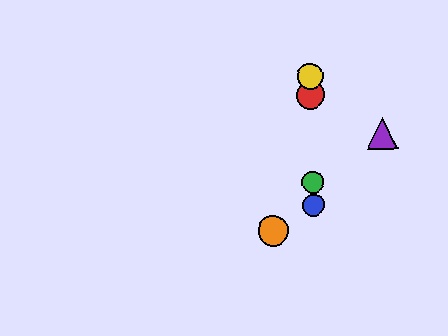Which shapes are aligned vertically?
The red circle, the blue circle, the green circle, the yellow circle are aligned vertically.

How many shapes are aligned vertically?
4 shapes (the red circle, the blue circle, the green circle, the yellow circle) are aligned vertically.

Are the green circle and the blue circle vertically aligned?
Yes, both are at x≈313.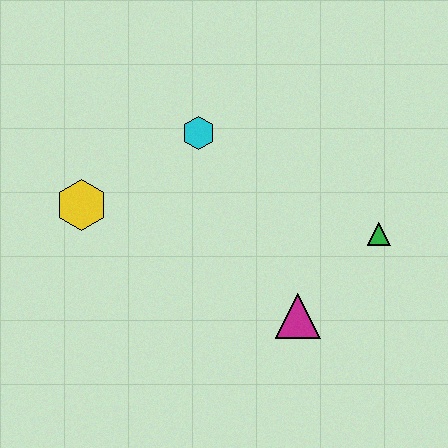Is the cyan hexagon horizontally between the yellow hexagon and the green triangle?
Yes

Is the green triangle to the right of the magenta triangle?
Yes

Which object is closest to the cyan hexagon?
The yellow hexagon is closest to the cyan hexagon.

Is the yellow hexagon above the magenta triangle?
Yes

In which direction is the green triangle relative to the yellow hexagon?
The green triangle is to the right of the yellow hexagon.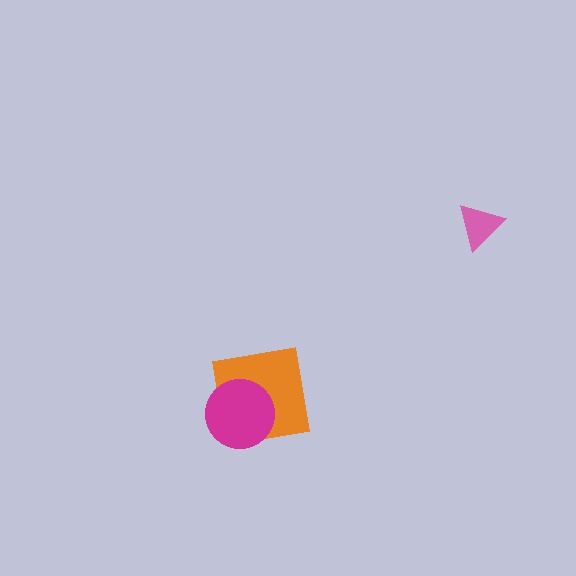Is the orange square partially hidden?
Yes, it is partially covered by another shape.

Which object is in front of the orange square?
The magenta circle is in front of the orange square.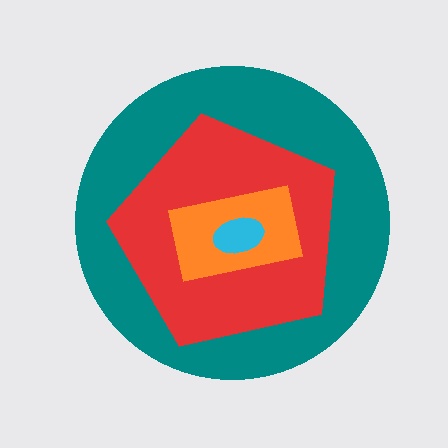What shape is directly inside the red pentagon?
The orange rectangle.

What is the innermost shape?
The cyan ellipse.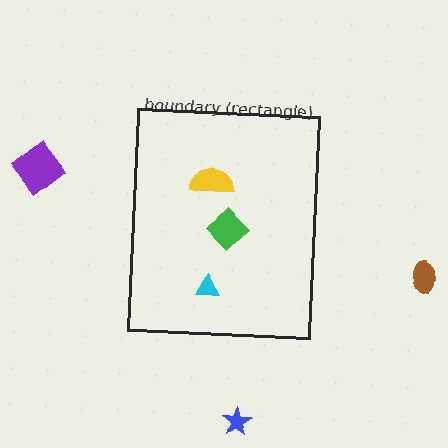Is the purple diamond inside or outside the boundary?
Outside.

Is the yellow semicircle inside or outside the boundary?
Inside.